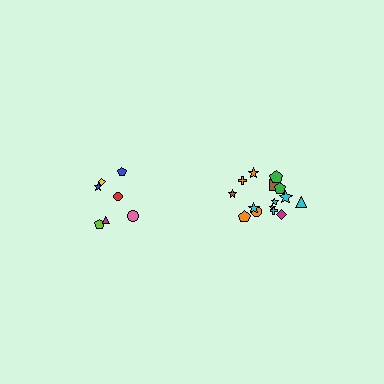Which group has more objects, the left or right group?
The right group.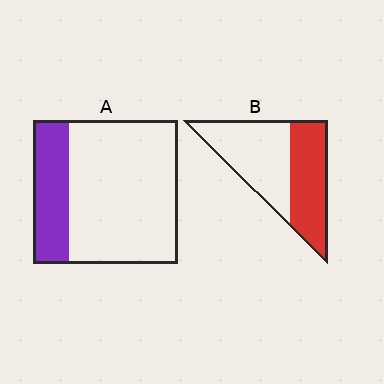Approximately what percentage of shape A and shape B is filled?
A is approximately 25% and B is approximately 45%.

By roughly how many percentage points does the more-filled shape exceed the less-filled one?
By roughly 20 percentage points (B over A).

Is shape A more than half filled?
No.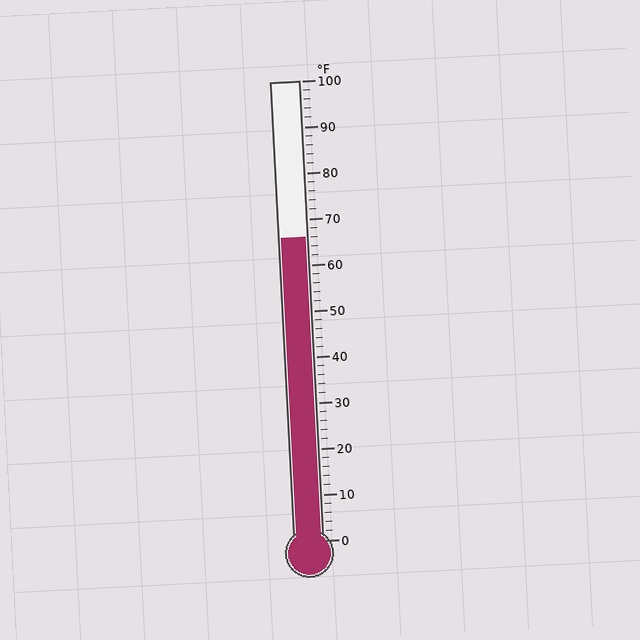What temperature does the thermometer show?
The thermometer shows approximately 66°F.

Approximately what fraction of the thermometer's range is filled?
The thermometer is filled to approximately 65% of its range.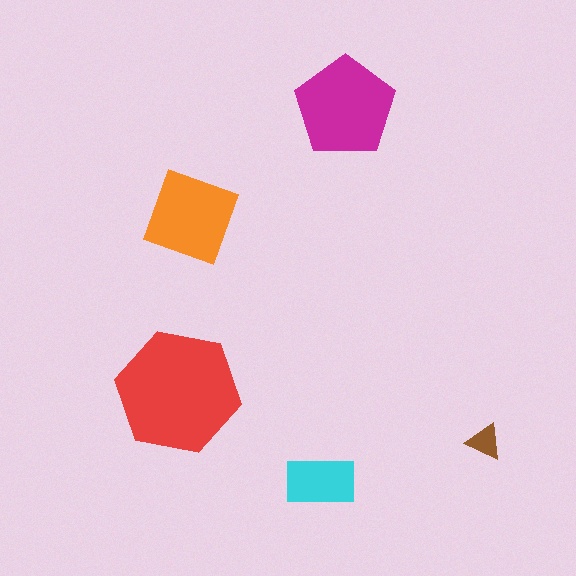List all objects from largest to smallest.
The red hexagon, the magenta pentagon, the orange square, the cyan rectangle, the brown triangle.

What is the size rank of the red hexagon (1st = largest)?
1st.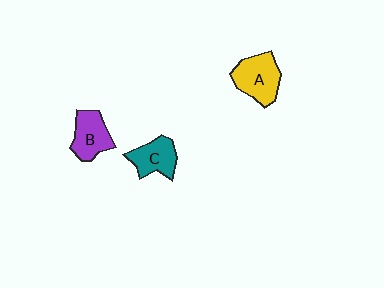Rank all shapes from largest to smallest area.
From largest to smallest: A (yellow), B (purple), C (teal).